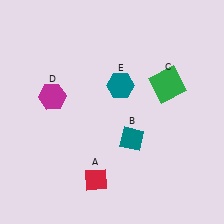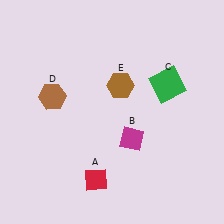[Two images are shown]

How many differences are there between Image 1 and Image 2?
There are 3 differences between the two images.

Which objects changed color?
B changed from teal to magenta. D changed from magenta to brown. E changed from teal to brown.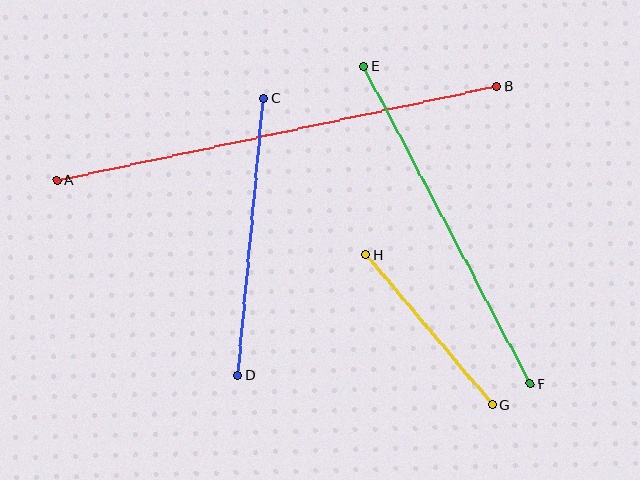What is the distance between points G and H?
The distance is approximately 196 pixels.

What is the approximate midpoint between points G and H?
The midpoint is at approximately (429, 330) pixels.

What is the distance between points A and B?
The distance is approximately 451 pixels.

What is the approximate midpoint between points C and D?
The midpoint is at approximately (251, 237) pixels.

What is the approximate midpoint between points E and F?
The midpoint is at approximately (447, 225) pixels.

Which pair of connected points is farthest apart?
Points A and B are farthest apart.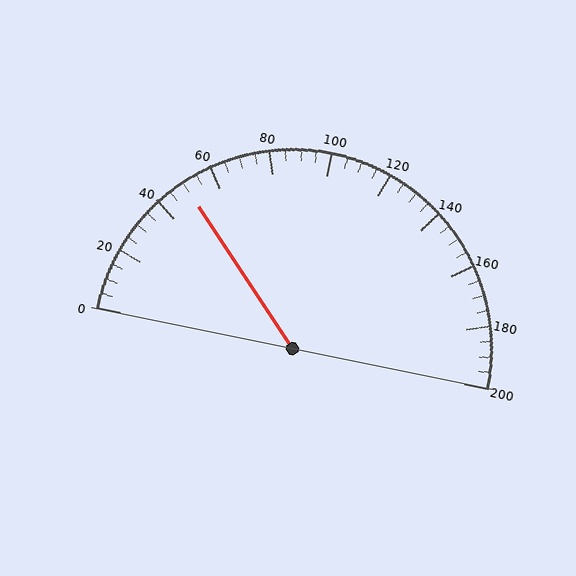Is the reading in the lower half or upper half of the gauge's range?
The reading is in the lower half of the range (0 to 200).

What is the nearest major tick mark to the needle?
The nearest major tick mark is 40.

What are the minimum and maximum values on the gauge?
The gauge ranges from 0 to 200.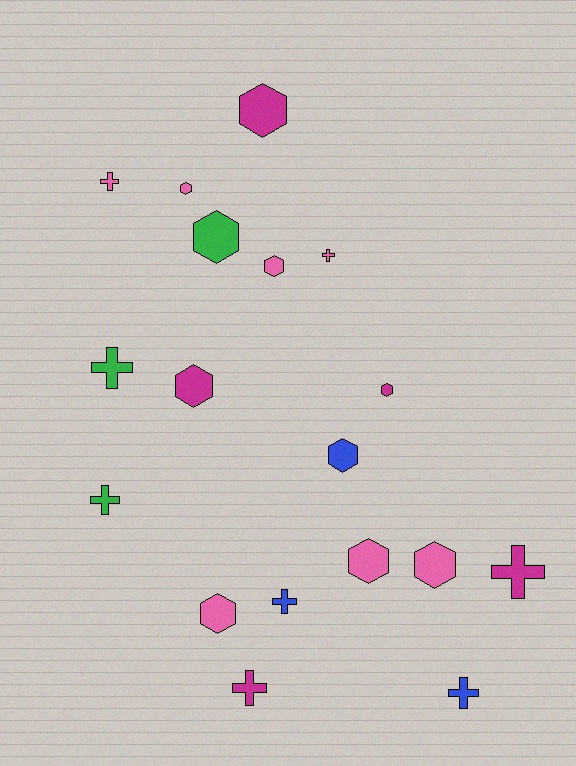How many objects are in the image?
There are 18 objects.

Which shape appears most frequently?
Hexagon, with 10 objects.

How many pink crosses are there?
There are 2 pink crosses.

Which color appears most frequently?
Pink, with 7 objects.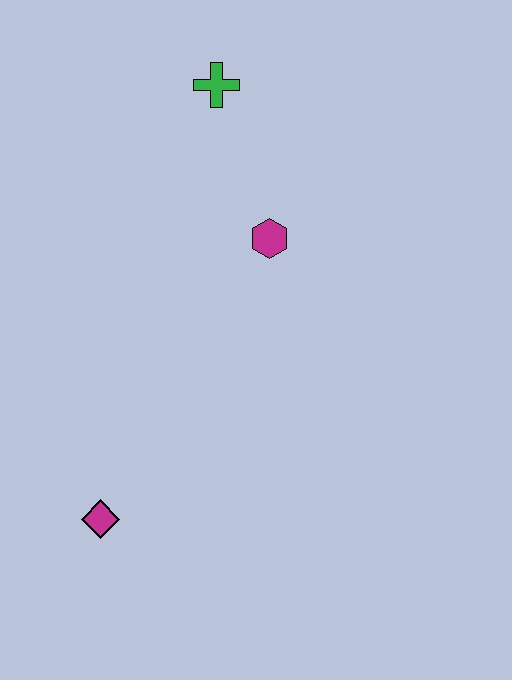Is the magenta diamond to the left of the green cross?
Yes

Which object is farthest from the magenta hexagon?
The magenta diamond is farthest from the magenta hexagon.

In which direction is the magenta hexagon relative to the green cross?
The magenta hexagon is below the green cross.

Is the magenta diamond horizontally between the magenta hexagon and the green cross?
No